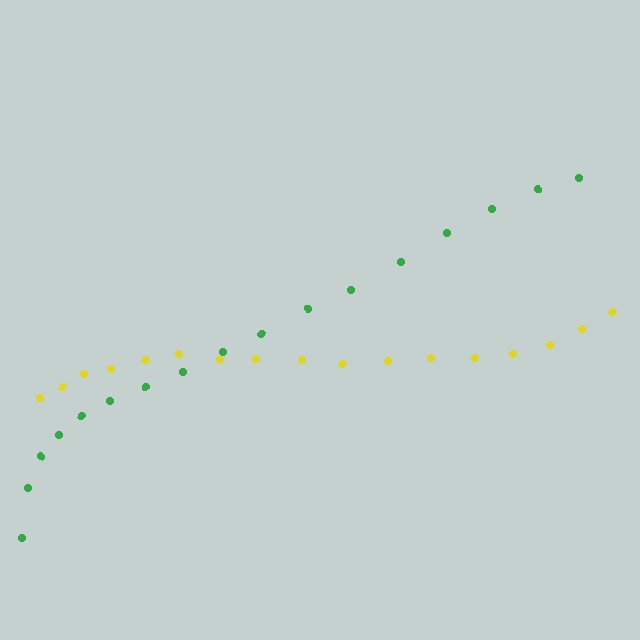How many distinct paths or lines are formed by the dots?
There are 2 distinct paths.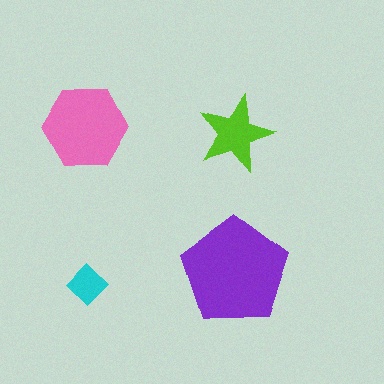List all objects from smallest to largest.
The cyan diamond, the lime star, the pink hexagon, the purple pentagon.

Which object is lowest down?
The cyan diamond is bottommost.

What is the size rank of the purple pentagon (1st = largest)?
1st.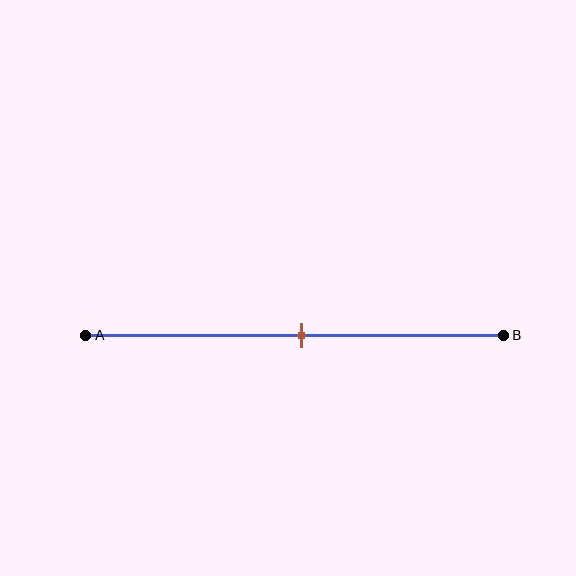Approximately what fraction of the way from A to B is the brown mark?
The brown mark is approximately 50% of the way from A to B.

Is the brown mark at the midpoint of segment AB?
Yes, the mark is approximately at the midpoint.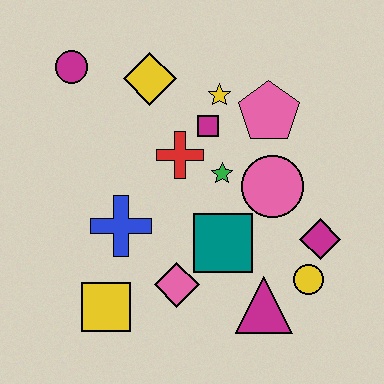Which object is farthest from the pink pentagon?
The yellow square is farthest from the pink pentagon.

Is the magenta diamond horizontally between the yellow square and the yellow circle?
No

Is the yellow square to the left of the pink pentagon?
Yes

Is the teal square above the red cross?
No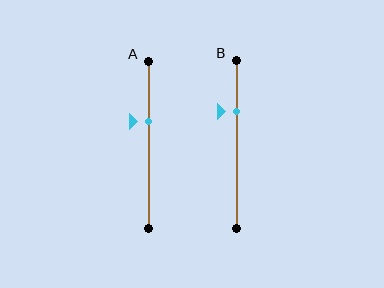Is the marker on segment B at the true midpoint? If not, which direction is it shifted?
No, the marker on segment B is shifted upward by about 19% of the segment length.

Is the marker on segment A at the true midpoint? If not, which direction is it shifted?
No, the marker on segment A is shifted upward by about 14% of the segment length.